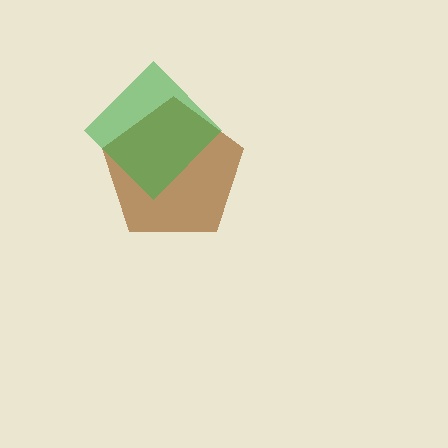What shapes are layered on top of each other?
The layered shapes are: a brown pentagon, a green diamond.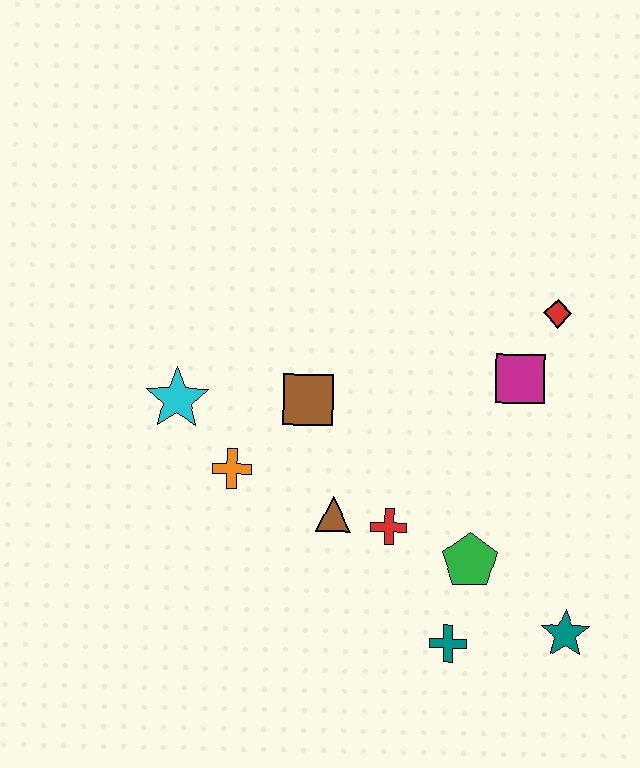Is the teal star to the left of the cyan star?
No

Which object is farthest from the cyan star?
The teal star is farthest from the cyan star.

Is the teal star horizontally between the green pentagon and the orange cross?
No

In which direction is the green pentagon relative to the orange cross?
The green pentagon is to the right of the orange cross.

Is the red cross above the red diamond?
No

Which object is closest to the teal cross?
The green pentagon is closest to the teal cross.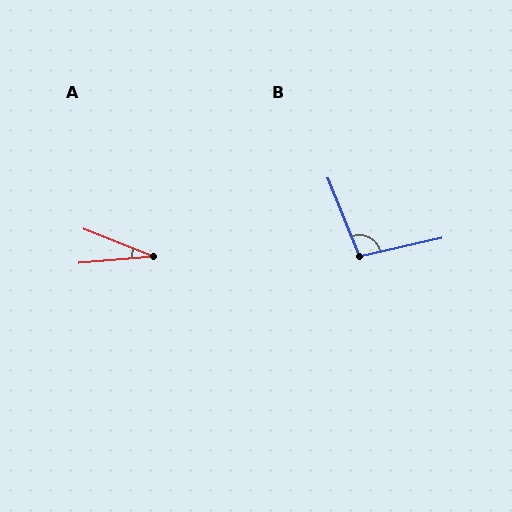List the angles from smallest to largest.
A (27°), B (99°).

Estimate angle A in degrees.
Approximately 27 degrees.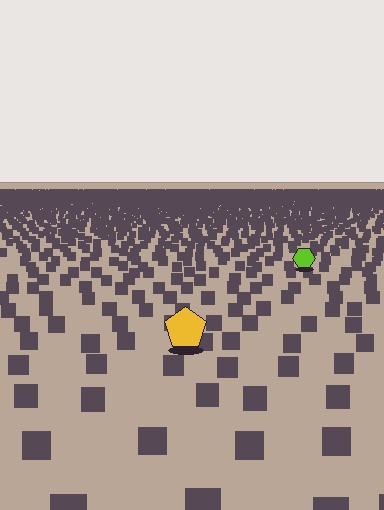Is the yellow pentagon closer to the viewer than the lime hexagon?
Yes. The yellow pentagon is closer — you can tell from the texture gradient: the ground texture is coarser near it.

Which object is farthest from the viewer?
The lime hexagon is farthest from the viewer. It appears smaller and the ground texture around it is denser.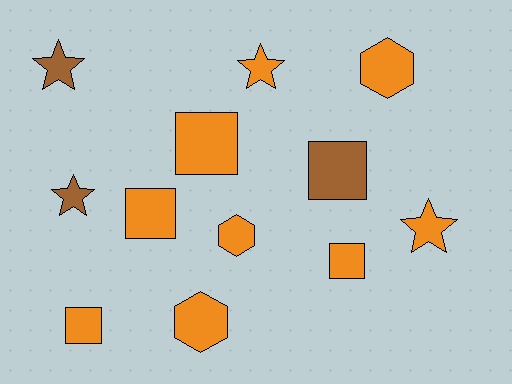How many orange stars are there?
There are 2 orange stars.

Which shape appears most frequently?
Square, with 5 objects.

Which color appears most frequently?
Orange, with 9 objects.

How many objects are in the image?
There are 12 objects.